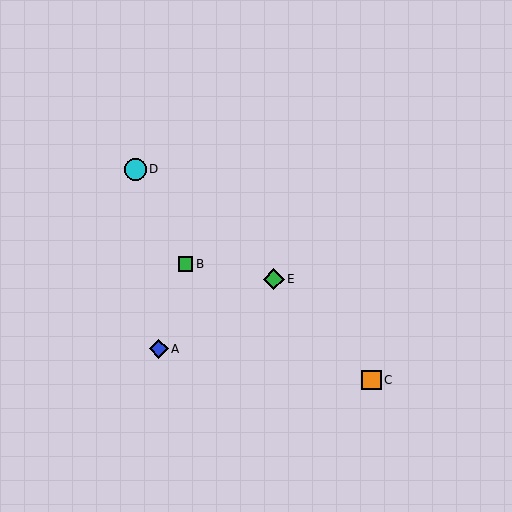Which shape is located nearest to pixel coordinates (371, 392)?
The orange square (labeled C) at (372, 380) is nearest to that location.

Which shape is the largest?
The cyan circle (labeled D) is the largest.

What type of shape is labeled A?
Shape A is a blue diamond.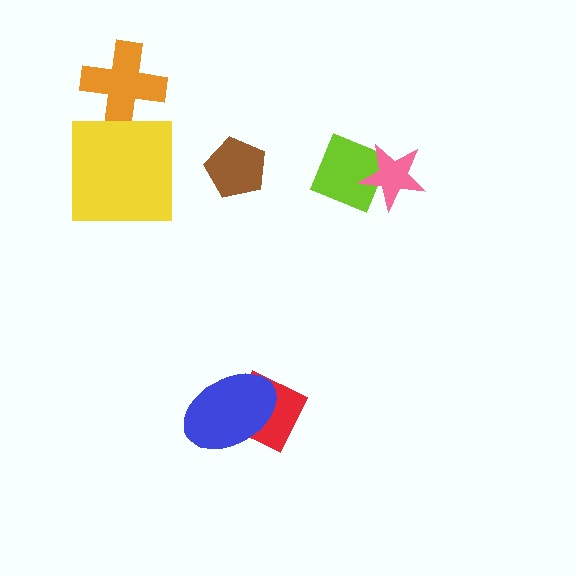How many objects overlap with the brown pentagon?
0 objects overlap with the brown pentagon.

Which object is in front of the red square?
The blue ellipse is in front of the red square.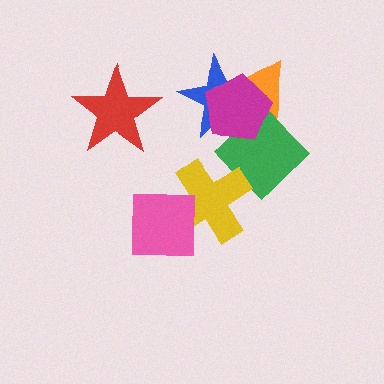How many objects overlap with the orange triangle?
3 objects overlap with the orange triangle.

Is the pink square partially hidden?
No, no other shape covers it.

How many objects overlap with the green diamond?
4 objects overlap with the green diamond.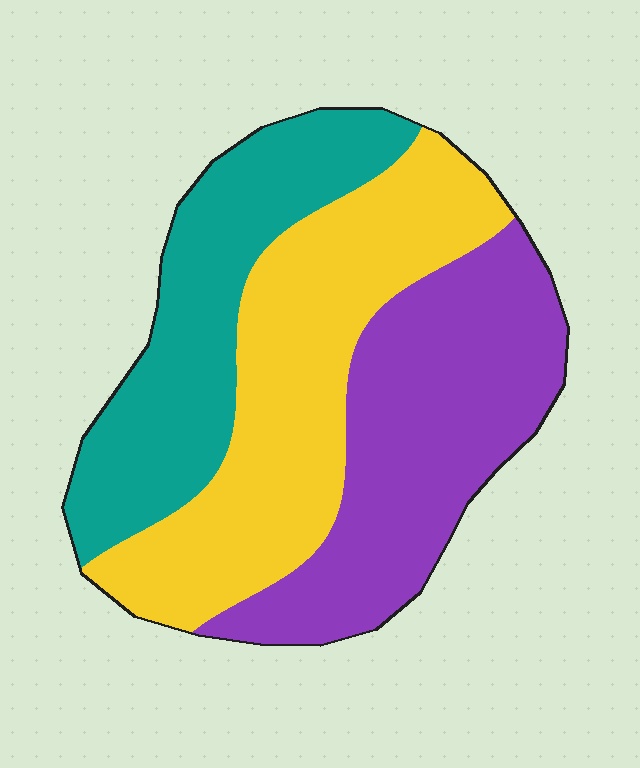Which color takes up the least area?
Teal, at roughly 30%.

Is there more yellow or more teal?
Yellow.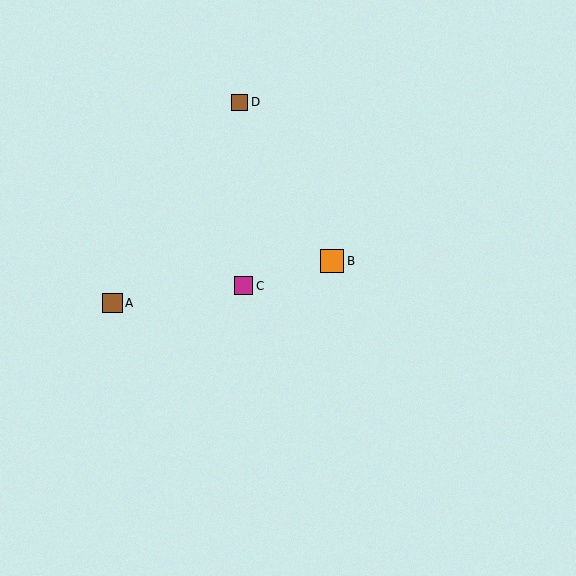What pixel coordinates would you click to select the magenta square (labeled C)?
Click at (244, 286) to select the magenta square C.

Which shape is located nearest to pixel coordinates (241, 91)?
The brown square (labeled D) at (240, 102) is nearest to that location.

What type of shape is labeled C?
Shape C is a magenta square.